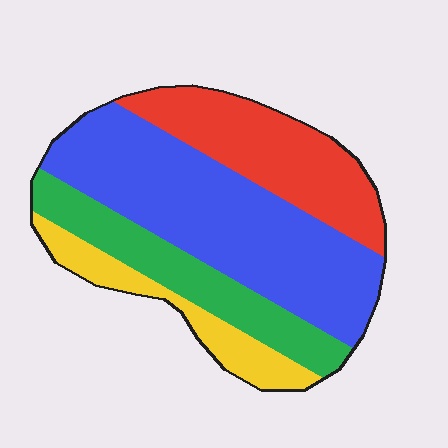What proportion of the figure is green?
Green covers around 20% of the figure.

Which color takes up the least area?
Yellow, at roughly 10%.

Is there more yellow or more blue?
Blue.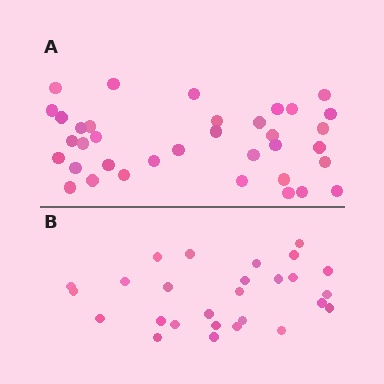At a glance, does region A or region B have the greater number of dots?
Region A (the top region) has more dots.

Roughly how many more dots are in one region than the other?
Region A has roughly 8 or so more dots than region B.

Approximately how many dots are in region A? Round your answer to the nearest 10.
About 40 dots. (The exact count is 36, which rounds to 40.)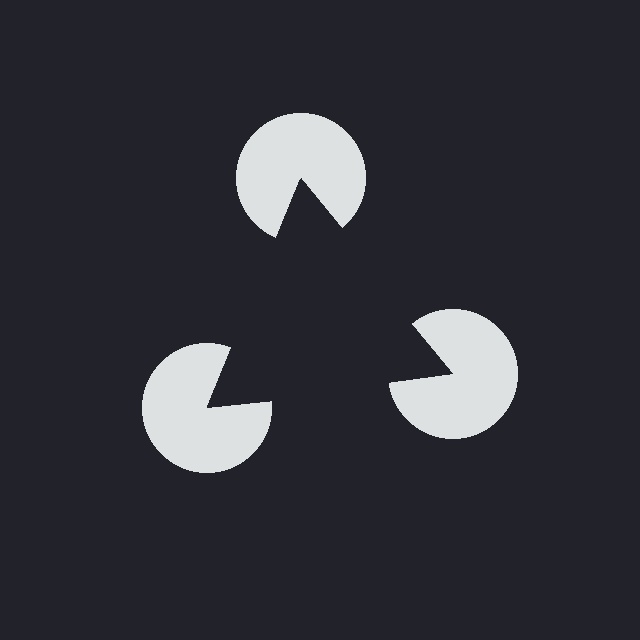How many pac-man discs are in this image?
There are 3 — one at each vertex of the illusory triangle.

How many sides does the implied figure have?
3 sides.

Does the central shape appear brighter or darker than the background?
It typically appears slightly darker than the background, even though no actual brightness change is drawn.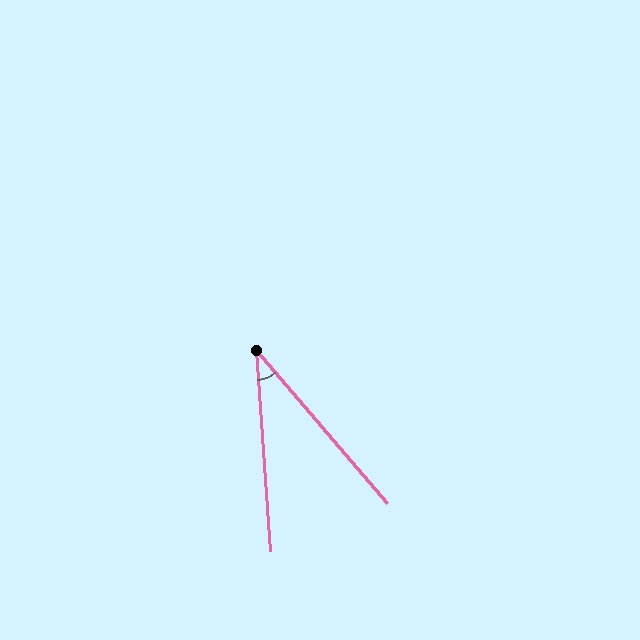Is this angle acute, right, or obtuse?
It is acute.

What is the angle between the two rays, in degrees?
Approximately 37 degrees.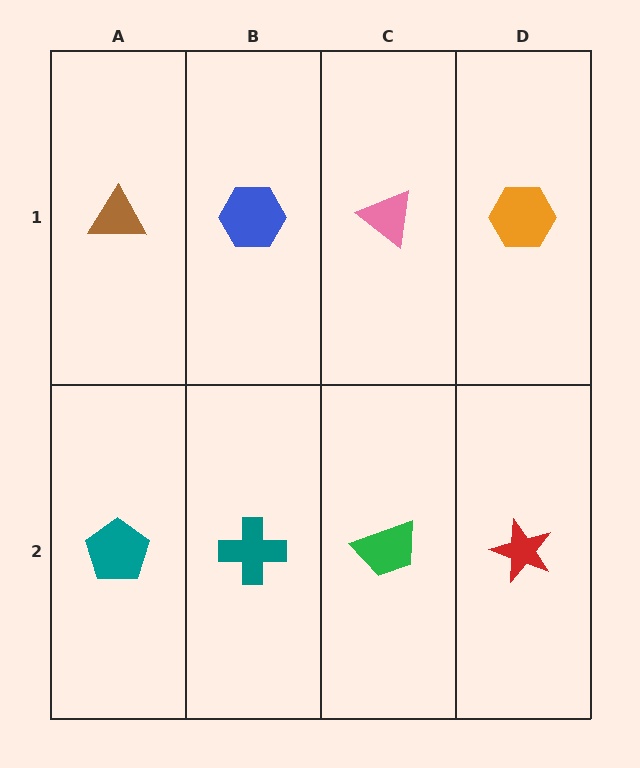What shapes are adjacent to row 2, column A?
A brown triangle (row 1, column A), a teal cross (row 2, column B).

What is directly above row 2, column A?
A brown triangle.